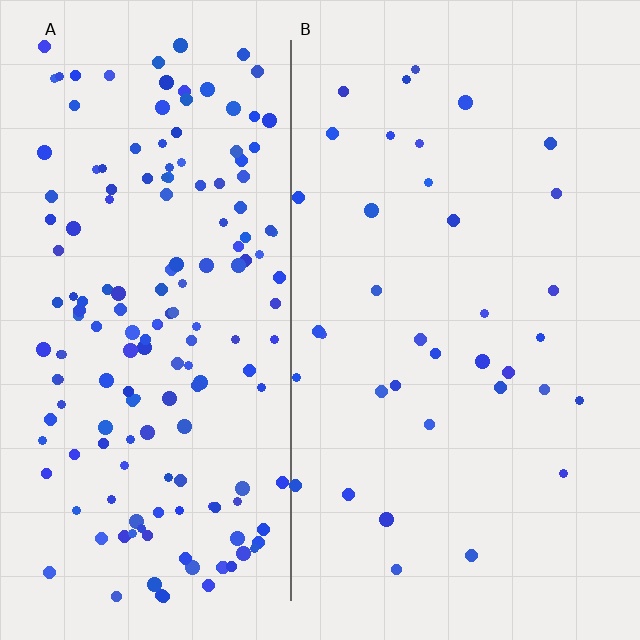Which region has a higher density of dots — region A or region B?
A (the left).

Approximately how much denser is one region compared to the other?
Approximately 4.8× — region A over region B.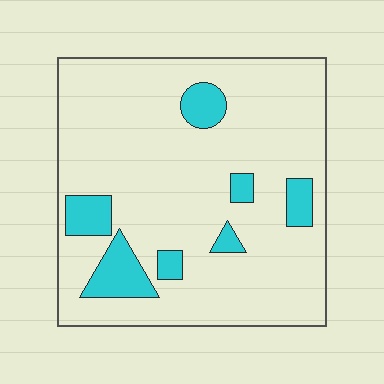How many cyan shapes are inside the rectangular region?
7.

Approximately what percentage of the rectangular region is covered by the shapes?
Approximately 15%.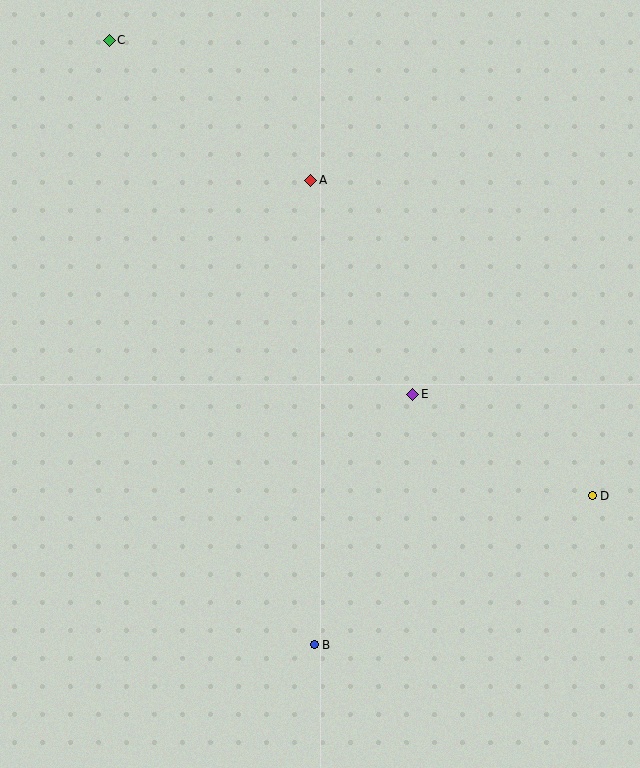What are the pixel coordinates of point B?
Point B is at (314, 645).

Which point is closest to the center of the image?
Point E at (413, 394) is closest to the center.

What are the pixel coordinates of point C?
Point C is at (109, 40).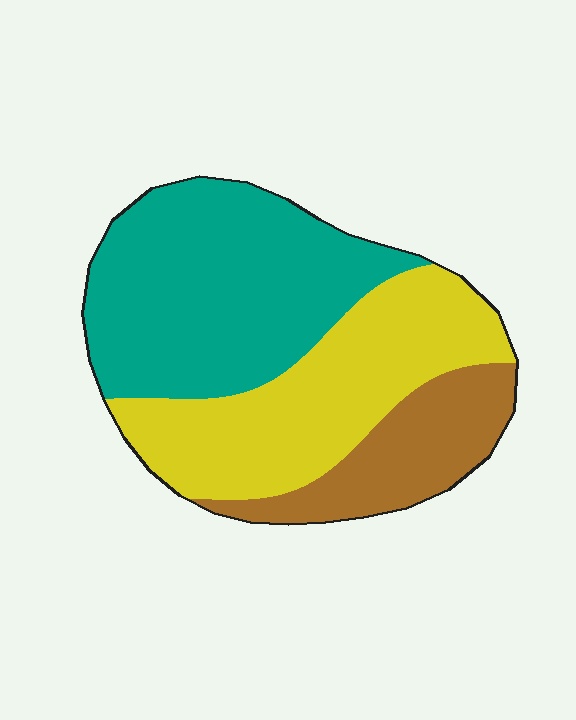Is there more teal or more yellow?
Teal.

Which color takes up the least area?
Brown, at roughly 20%.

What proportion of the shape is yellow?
Yellow takes up about three eighths (3/8) of the shape.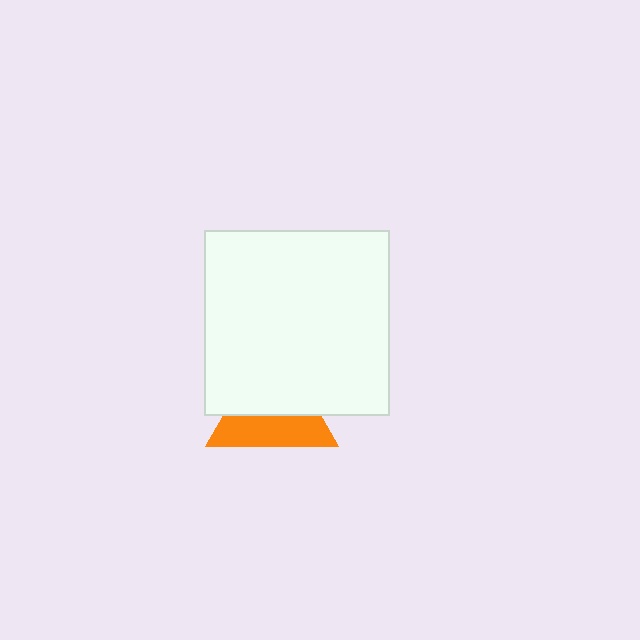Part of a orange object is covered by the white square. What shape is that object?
It is a triangle.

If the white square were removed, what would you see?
You would see the complete orange triangle.